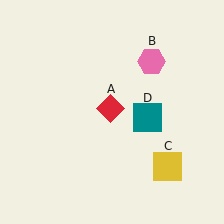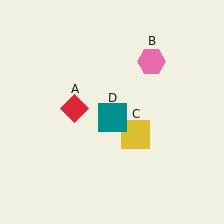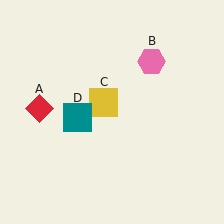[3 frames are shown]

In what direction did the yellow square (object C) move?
The yellow square (object C) moved up and to the left.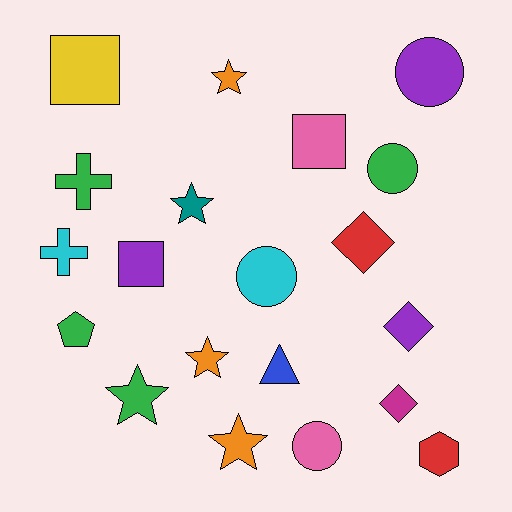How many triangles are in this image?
There is 1 triangle.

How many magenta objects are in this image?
There is 1 magenta object.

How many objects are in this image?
There are 20 objects.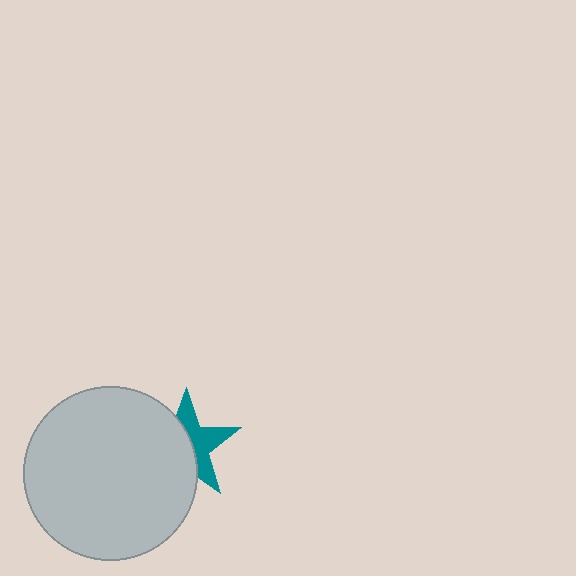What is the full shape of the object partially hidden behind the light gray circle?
The partially hidden object is a teal star.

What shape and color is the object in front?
The object in front is a light gray circle.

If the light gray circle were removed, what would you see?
You would see the complete teal star.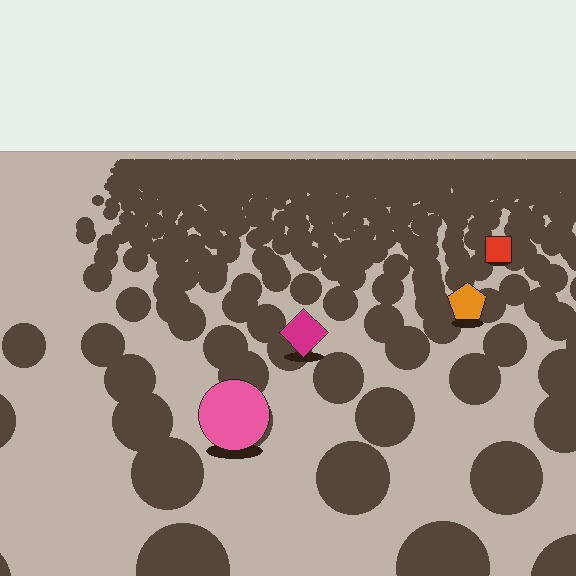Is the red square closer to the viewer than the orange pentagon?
No. The orange pentagon is closer — you can tell from the texture gradient: the ground texture is coarser near it.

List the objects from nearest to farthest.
From nearest to farthest: the pink circle, the magenta diamond, the orange pentagon, the red square.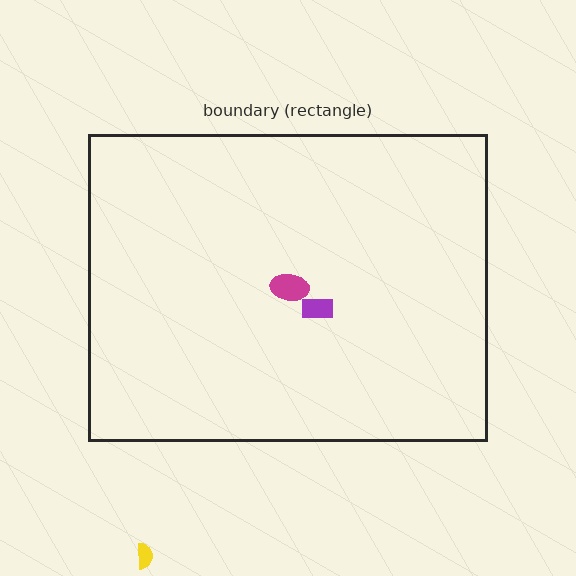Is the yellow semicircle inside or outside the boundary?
Outside.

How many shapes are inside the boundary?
2 inside, 1 outside.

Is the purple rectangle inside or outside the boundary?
Inside.